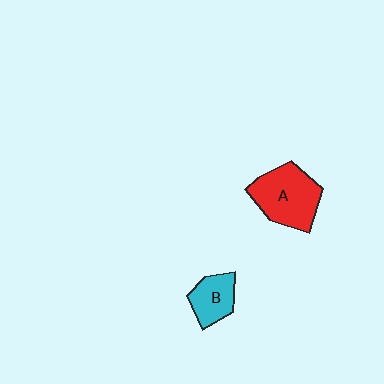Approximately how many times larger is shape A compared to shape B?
Approximately 1.8 times.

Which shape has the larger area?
Shape A (red).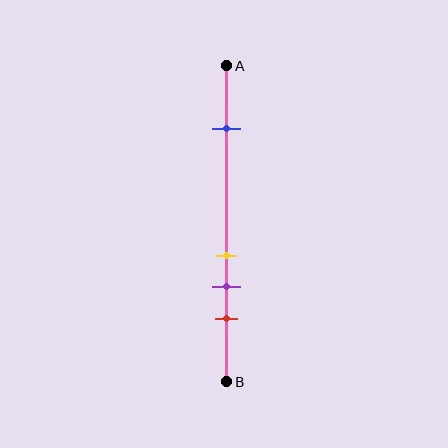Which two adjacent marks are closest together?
The yellow and purple marks are the closest adjacent pair.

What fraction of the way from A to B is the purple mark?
The purple mark is approximately 70% (0.7) of the way from A to B.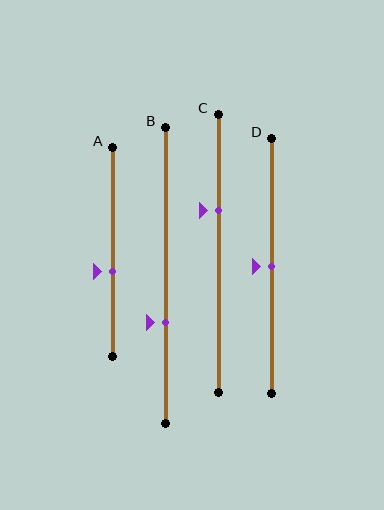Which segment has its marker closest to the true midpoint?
Segment D has its marker closest to the true midpoint.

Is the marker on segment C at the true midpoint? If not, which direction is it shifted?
No, the marker on segment C is shifted upward by about 16% of the segment length.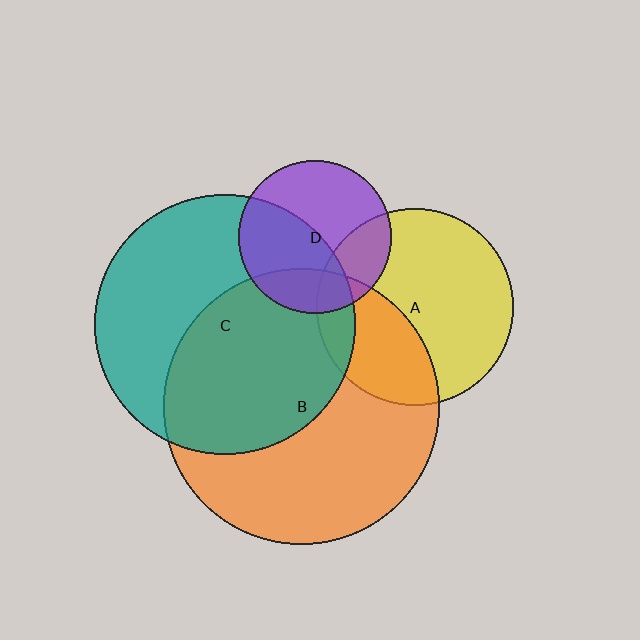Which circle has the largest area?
Circle B (orange).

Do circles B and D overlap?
Yes.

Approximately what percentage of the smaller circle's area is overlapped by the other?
Approximately 20%.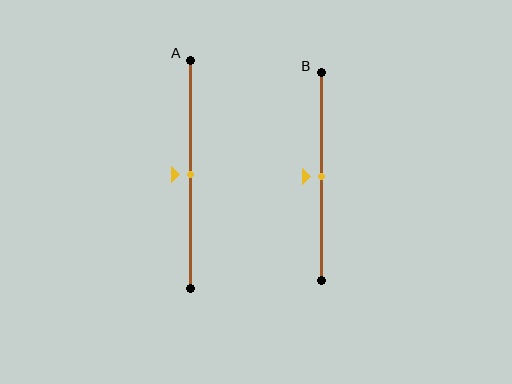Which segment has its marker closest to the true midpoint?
Segment A has its marker closest to the true midpoint.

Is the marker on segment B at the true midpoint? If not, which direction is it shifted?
Yes, the marker on segment B is at the true midpoint.